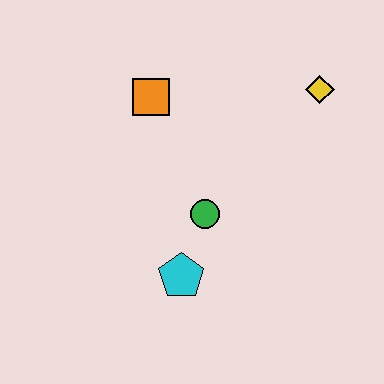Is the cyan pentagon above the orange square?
No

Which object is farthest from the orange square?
The cyan pentagon is farthest from the orange square.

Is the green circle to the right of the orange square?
Yes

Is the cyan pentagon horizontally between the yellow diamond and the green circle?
No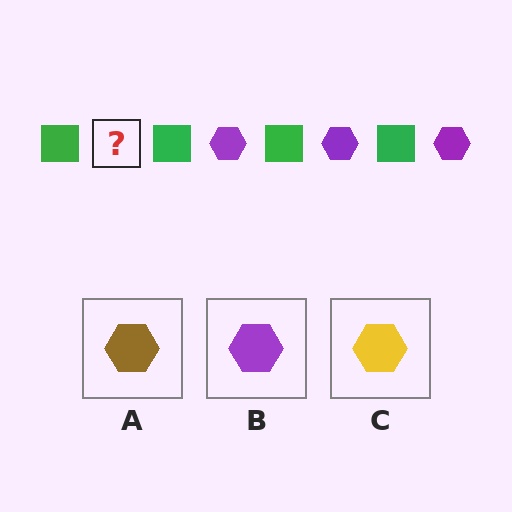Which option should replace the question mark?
Option B.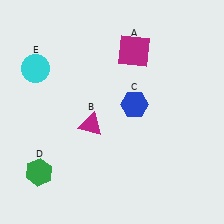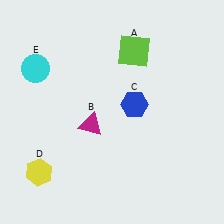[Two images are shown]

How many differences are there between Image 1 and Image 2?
There are 2 differences between the two images.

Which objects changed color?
A changed from magenta to lime. D changed from green to yellow.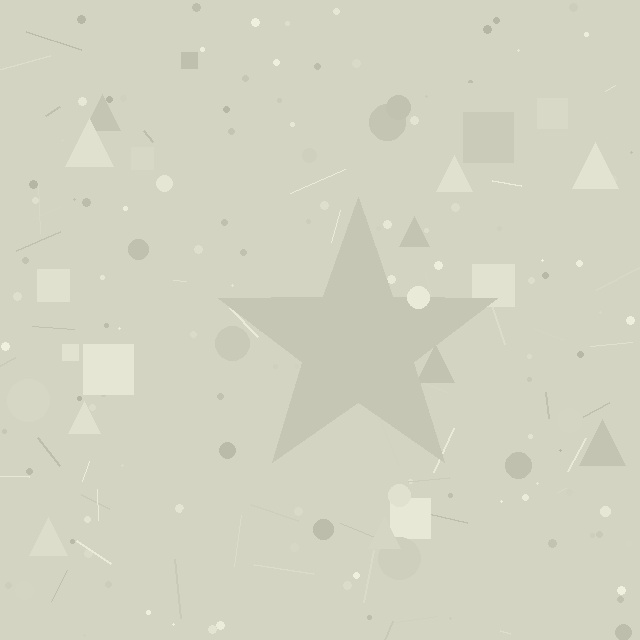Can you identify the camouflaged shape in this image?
The camouflaged shape is a star.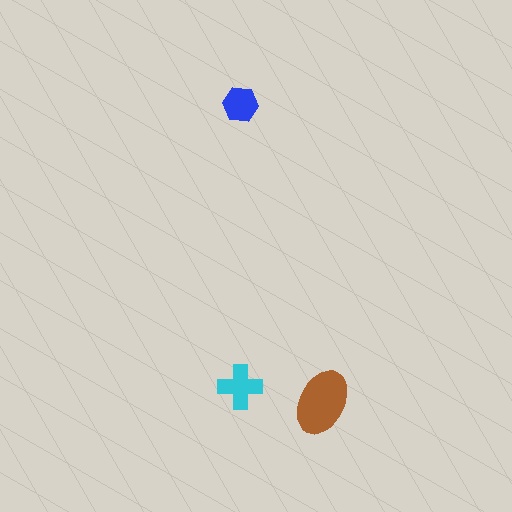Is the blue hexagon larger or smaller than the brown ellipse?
Smaller.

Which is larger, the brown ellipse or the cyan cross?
The brown ellipse.